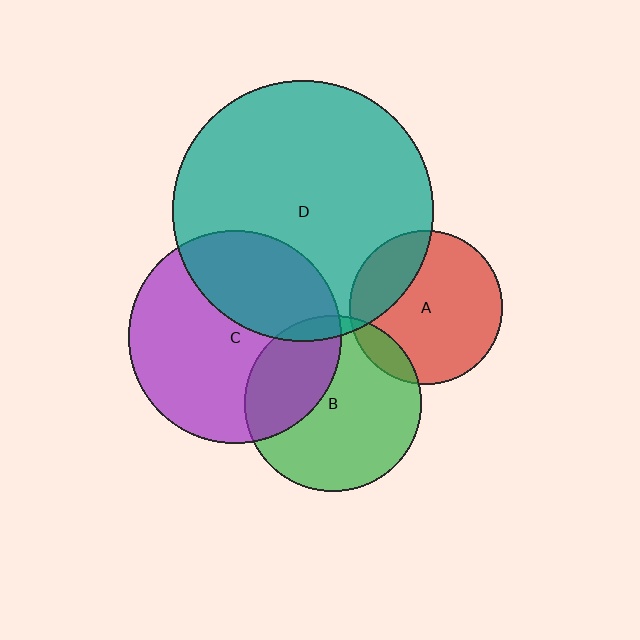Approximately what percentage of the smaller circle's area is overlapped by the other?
Approximately 5%.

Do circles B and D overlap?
Yes.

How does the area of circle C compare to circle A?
Approximately 1.9 times.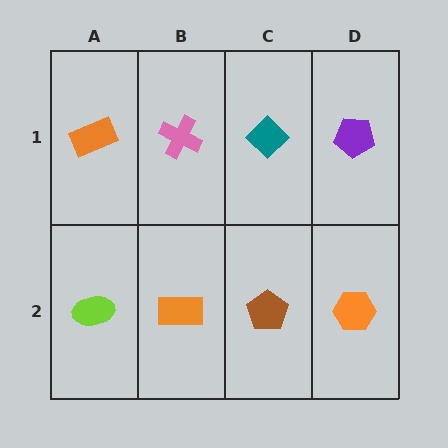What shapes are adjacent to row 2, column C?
A teal diamond (row 1, column C), an orange rectangle (row 2, column B), an orange hexagon (row 2, column D).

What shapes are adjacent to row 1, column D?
An orange hexagon (row 2, column D), a teal diamond (row 1, column C).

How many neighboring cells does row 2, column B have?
3.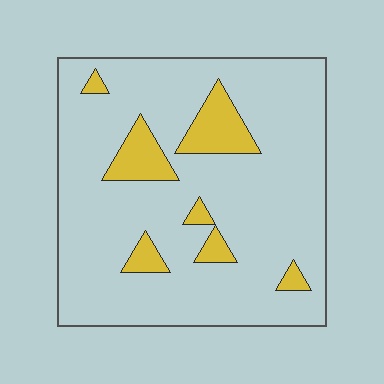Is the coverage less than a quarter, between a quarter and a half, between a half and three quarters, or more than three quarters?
Less than a quarter.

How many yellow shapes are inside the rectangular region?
7.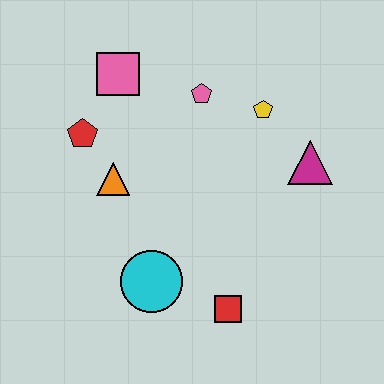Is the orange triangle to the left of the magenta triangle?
Yes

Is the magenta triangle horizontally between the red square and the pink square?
No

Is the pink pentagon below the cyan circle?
No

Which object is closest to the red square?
The cyan circle is closest to the red square.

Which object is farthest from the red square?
The pink square is farthest from the red square.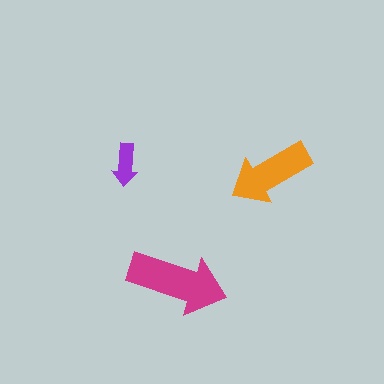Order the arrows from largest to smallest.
the magenta one, the orange one, the purple one.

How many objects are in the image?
There are 3 objects in the image.